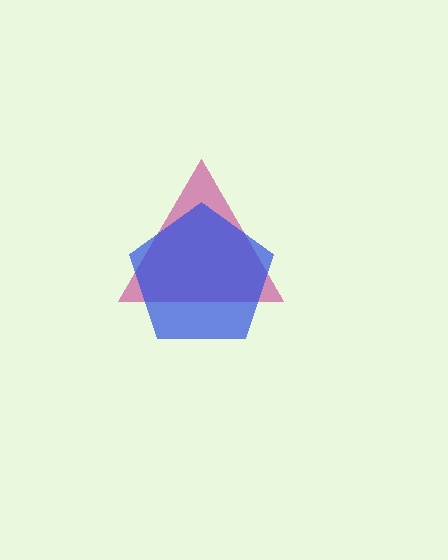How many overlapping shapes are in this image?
There are 2 overlapping shapes in the image.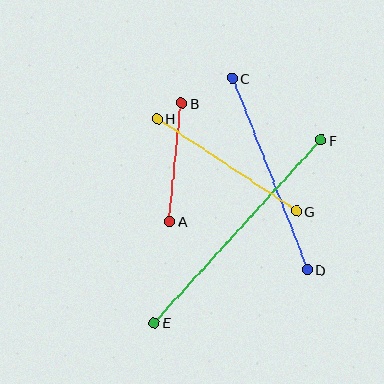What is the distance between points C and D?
The distance is approximately 206 pixels.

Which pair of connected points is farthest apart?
Points E and F are farthest apart.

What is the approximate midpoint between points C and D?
The midpoint is at approximately (270, 174) pixels.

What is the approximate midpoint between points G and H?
The midpoint is at approximately (227, 165) pixels.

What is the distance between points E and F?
The distance is approximately 247 pixels.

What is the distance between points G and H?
The distance is approximately 167 pixels.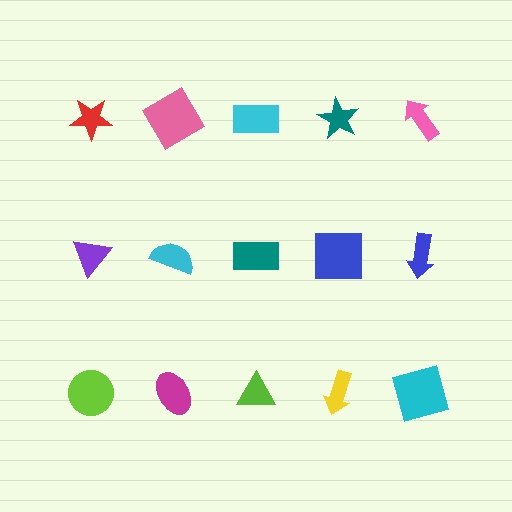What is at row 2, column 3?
A teal rectangle.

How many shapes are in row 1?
5 shapes.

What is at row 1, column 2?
A pink diamond.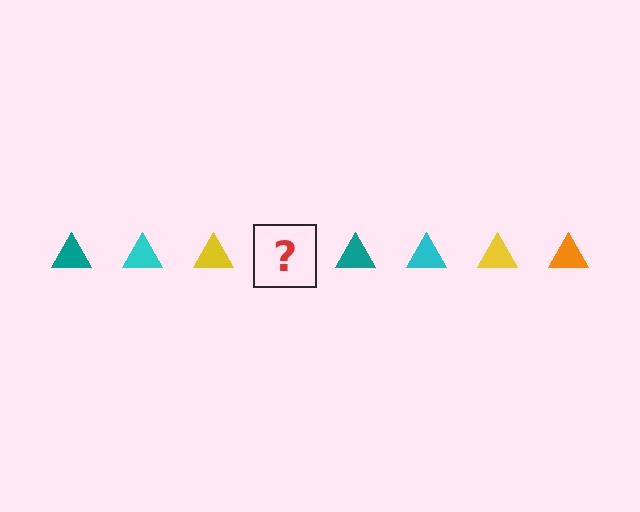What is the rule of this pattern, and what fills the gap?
The rule is that the pattern cycles through teal, cyan, yellow, orange triangles. The gap should be filled with an orange triangle.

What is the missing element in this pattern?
The missing element is an orange triangle.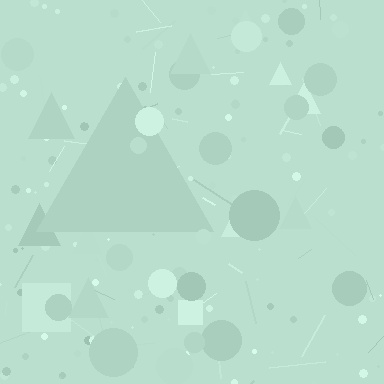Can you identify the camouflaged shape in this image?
The camouflaged shape is a triangle.